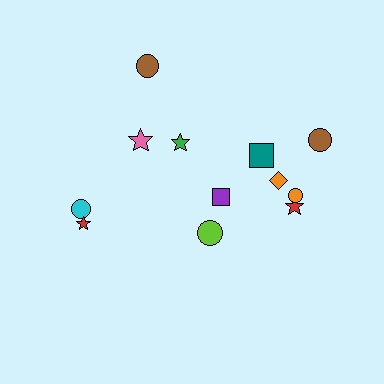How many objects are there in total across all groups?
There are 12 objects.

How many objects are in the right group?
There are 7 objects.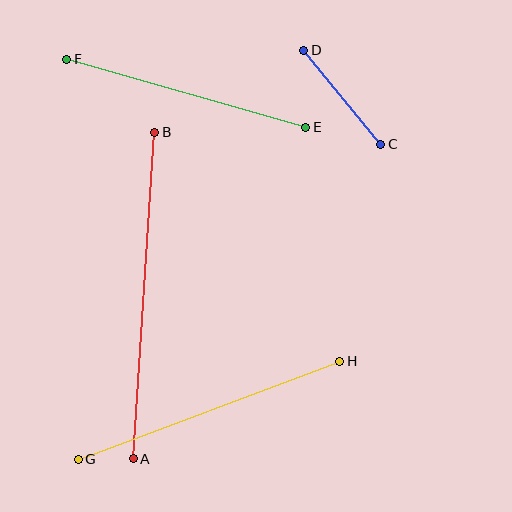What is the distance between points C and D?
The distance is approximately 122 pixels.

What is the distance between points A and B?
The distance is approximately 327 pixels.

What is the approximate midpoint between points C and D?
The midpoint is at approximately (342, 97) pixels.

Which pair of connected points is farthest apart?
Points A and B are farthest apart.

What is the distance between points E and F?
The distance is approximately 248 pixels.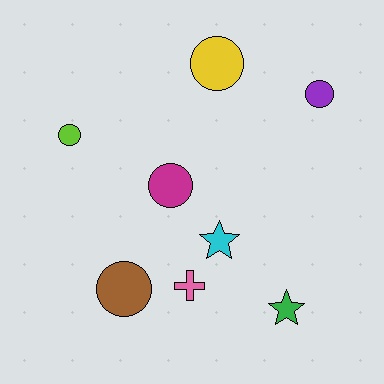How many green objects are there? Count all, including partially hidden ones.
There is 1 green object.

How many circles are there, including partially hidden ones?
There are 5 circles.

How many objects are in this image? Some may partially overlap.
There are 8 objects.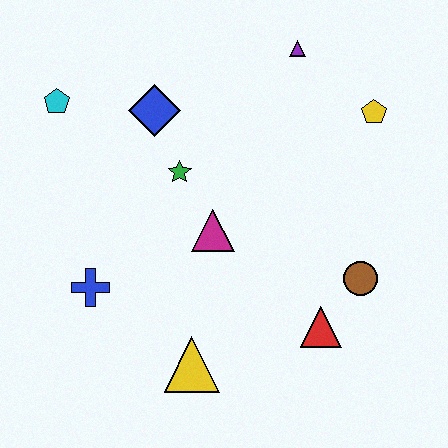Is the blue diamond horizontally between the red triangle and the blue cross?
Yes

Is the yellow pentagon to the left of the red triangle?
No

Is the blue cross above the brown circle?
No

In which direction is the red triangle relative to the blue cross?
The red triangle is to the right of the blue cross.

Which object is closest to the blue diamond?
The green star is closest to the blue diamond.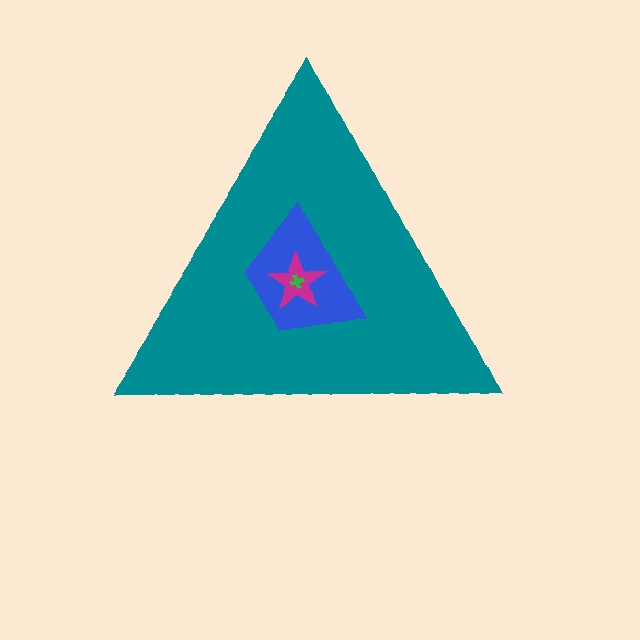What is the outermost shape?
The teal triangle.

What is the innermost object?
The green cross.